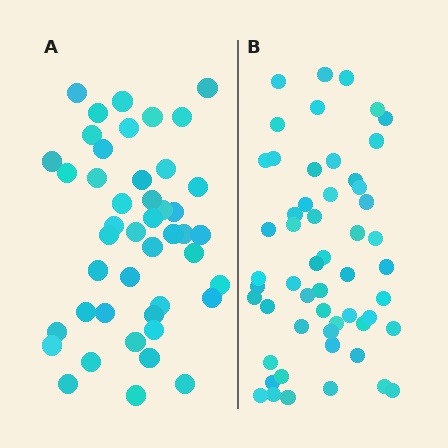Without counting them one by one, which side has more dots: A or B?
Region B (the right region) has more dots.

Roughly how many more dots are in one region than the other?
Region B has roughly 8 or so more dots than region A.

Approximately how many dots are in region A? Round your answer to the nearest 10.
About 40 dots. (The exact count is 45, which rounds to 40.)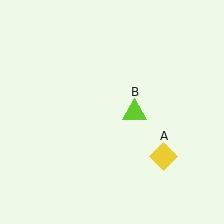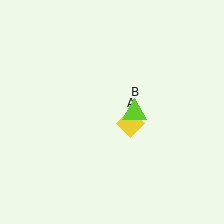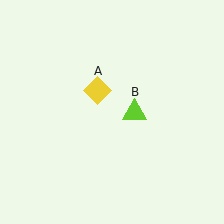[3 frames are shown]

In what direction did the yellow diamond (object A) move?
The yellow diamond (object A) moved up and to the left.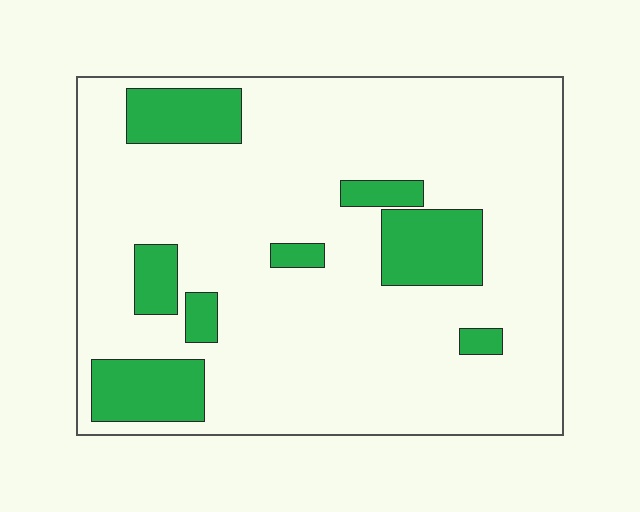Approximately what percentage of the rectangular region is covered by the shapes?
Approximately 20%.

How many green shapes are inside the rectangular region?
8.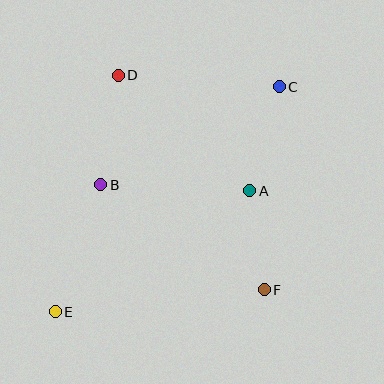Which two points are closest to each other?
Points A and F are closest to each other.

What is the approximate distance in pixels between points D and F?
The distance between D and F is approximately 260 pixels.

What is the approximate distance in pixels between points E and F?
The distance between E and F is approximately 210 pixels.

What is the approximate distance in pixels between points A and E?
The distance between A and E is approximately 229 pixels.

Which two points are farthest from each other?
Points C and E are farthest from each other.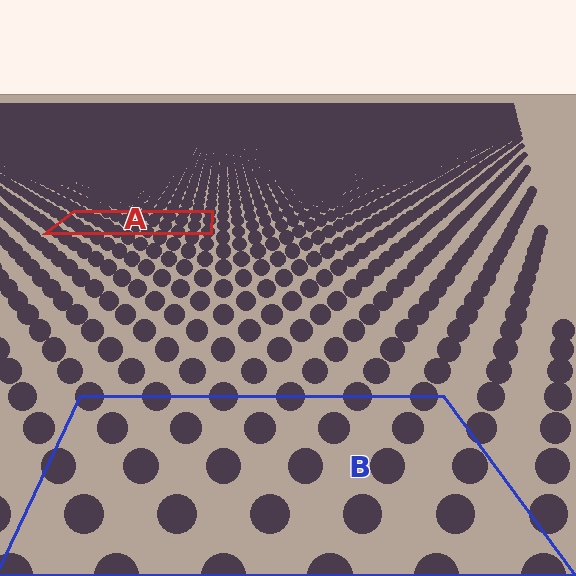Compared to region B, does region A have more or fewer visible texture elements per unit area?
Region A has more texture elements per unit area — they are packed more densely because it is farther away.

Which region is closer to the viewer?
Region B is closer. The texture elements there are larger and more spread out.